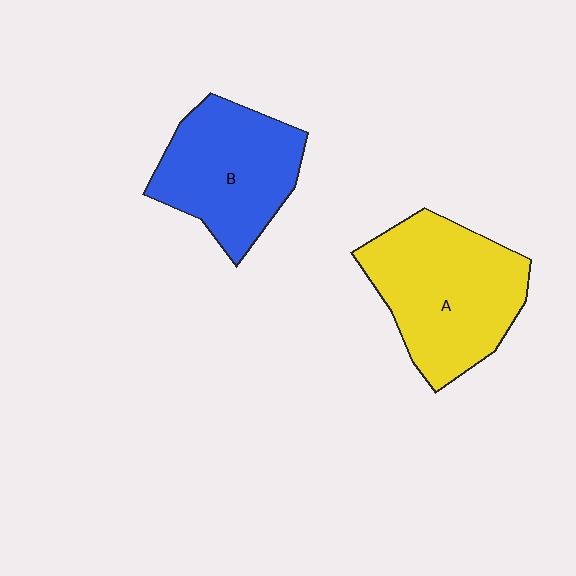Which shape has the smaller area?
Shape B (blue).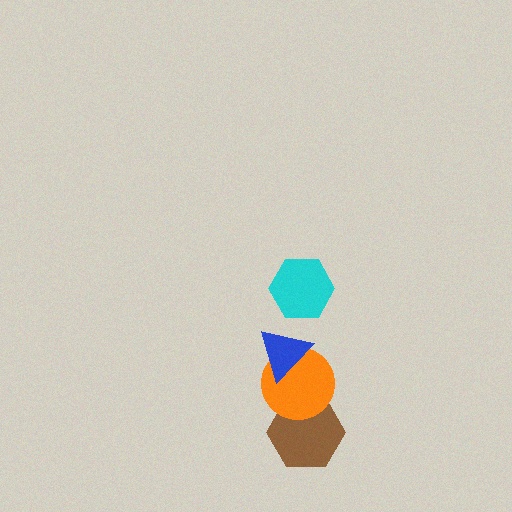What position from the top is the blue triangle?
The blue triangle is 2nd from the top.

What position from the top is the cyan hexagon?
The cyan hexagon is 1st from the top.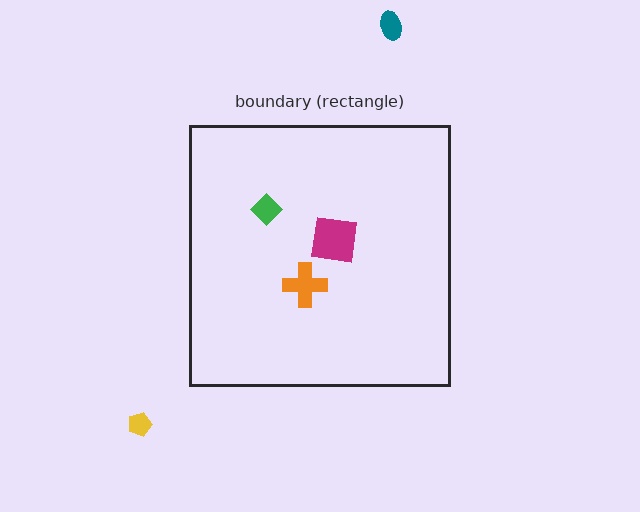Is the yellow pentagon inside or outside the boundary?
Outside.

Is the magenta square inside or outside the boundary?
Inside.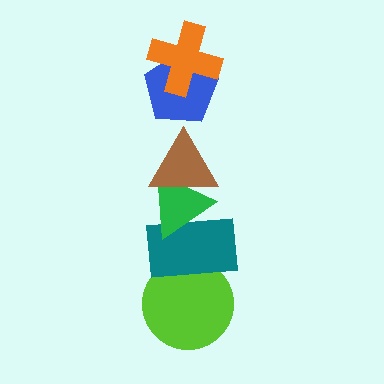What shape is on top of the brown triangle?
The blue pentagon is on top of the brown triangle.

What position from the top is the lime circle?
The lime circle is 6th from the top.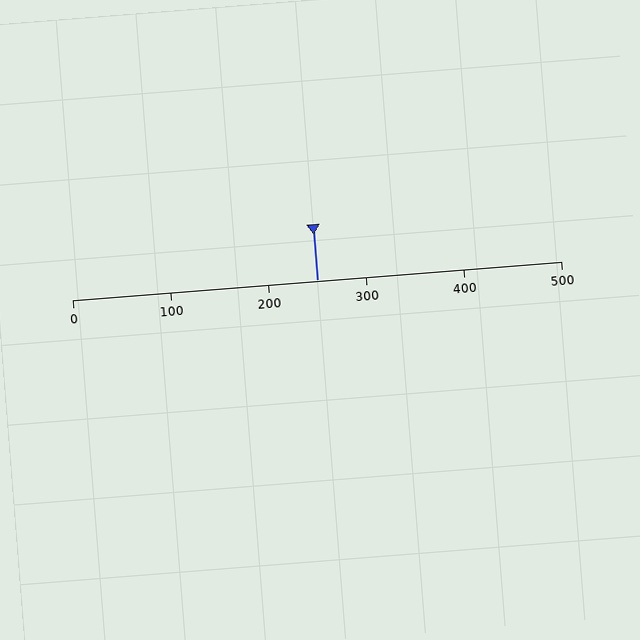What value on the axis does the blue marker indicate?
The marker indicates approximately 250.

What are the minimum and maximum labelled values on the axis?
The axis runs from 0 to 500.